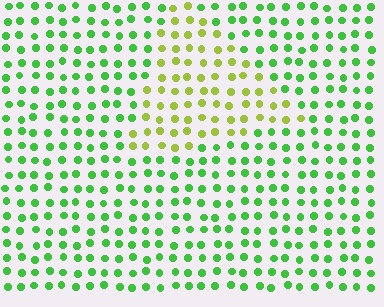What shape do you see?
I see a triangle.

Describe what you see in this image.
The image is filled with small green elements in a uniform arrangement. A triangle-shaped region is visible where the elements are tinted to a slightly different hue, forming a subtle color boundary.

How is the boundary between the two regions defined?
The boundary is defined purely by a slight shift in hue (about 42 degrees). Spacing, size, and orientation are identical on both sides.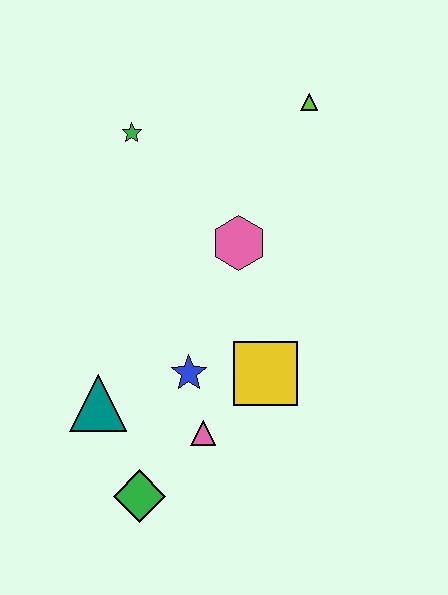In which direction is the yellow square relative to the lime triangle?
The yellow square is below the lime triangle.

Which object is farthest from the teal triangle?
The lime triangle is farthest from the teal triangle.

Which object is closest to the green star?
The pink hexagon is closest to the green star.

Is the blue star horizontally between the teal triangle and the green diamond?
No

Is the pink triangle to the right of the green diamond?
Yes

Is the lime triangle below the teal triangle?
No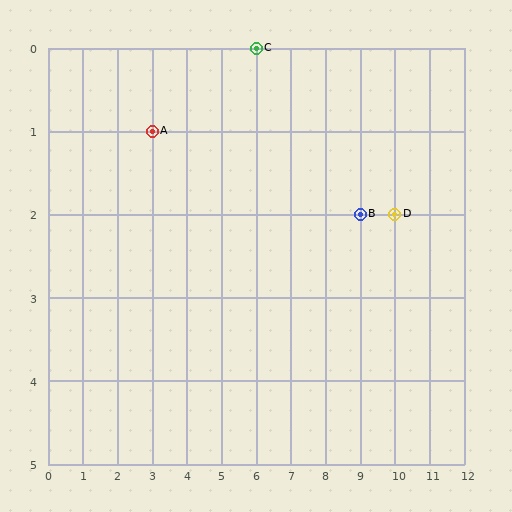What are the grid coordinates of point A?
Point A is at grid coordinates (3, 1).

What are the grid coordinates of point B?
Point B is at grid coordinates (9, 2).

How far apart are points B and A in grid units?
Points B and A are 6 columns and 1 row apart (about 6.1 grid units diagonally).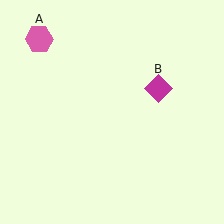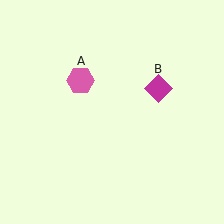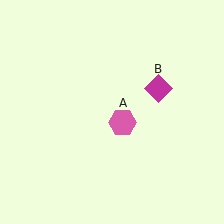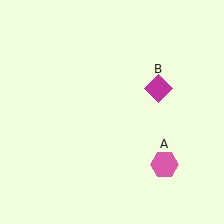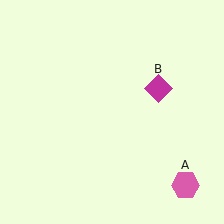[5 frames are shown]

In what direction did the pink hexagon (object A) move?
The pink hexagon (object A) moved down and to the right.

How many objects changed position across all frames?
1 object changed position: pink hexagon (object A).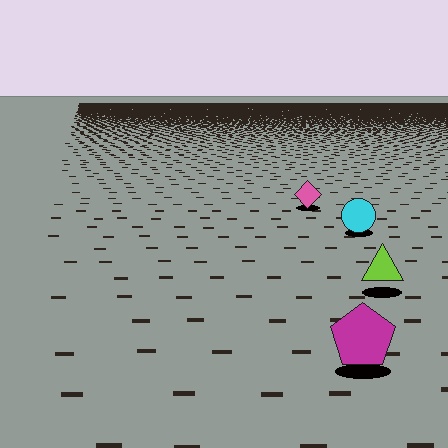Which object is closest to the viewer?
The magenta pentagon is closest. The texture marks near it are larger and more spread out.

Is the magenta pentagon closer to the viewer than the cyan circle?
Yes. The magenta pentagon is closer — you can tell from the texture gradient: the ground texture is coarser near it.